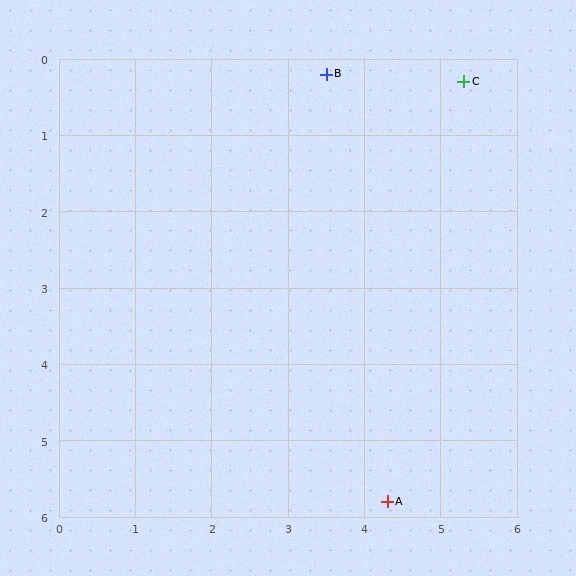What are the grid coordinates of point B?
Point B is at approximately (3.5, 0.2).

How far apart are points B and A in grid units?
Points B and A are about 5.7 grid units apart.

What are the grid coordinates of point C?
Point C is at approximately (5.3, 0.3).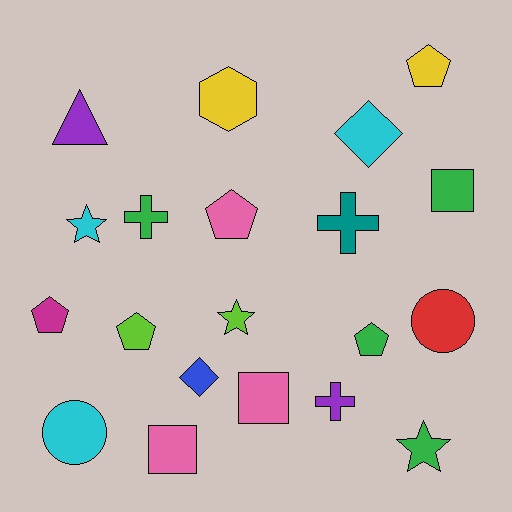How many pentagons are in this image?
There are 5 pentagons.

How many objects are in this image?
There are 20 objects.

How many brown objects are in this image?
There are no brown objects.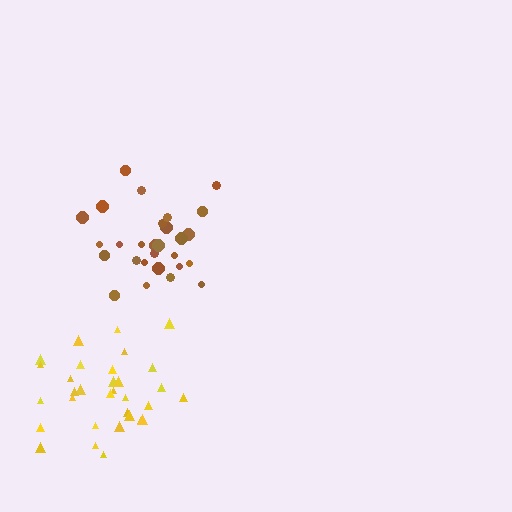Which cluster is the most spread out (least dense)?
Yellow.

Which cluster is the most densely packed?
Brown.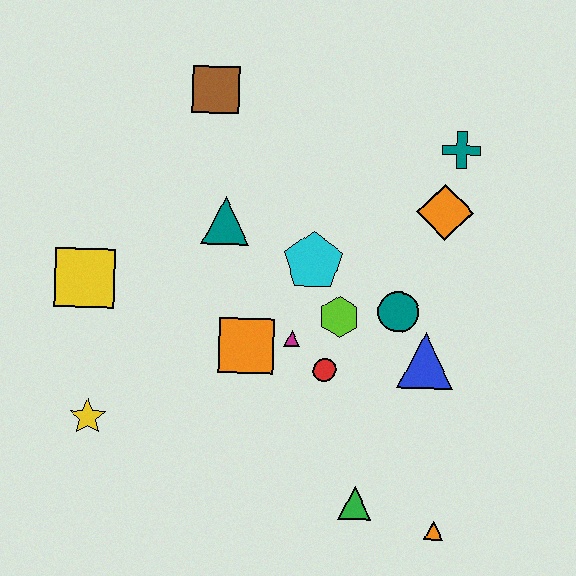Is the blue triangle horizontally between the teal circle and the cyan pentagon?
No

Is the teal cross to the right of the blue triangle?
Yes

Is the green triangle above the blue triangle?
No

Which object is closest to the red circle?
The magenta triangle is closest to the red circle.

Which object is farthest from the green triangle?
The brown square is farthest from the green triangle.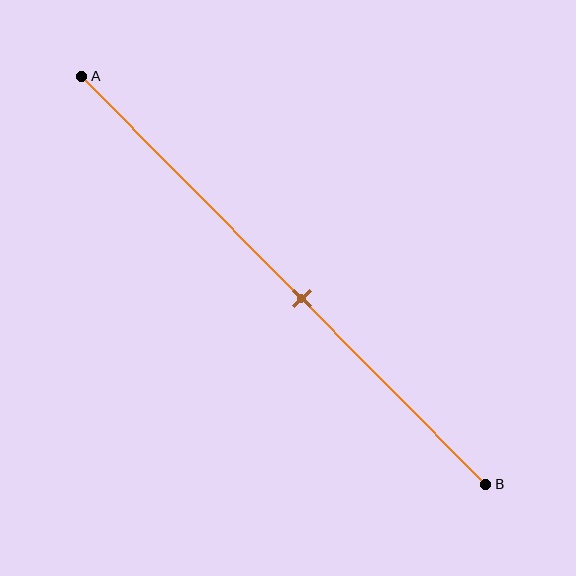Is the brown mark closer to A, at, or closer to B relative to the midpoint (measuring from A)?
The brown mark is closer to point B than the midpoint of segment AB.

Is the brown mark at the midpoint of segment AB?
No, the mark is at about 55% from A, not at the 50% midpoint.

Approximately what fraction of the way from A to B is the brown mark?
The brown mark is approximately 55% of the way from A to B.